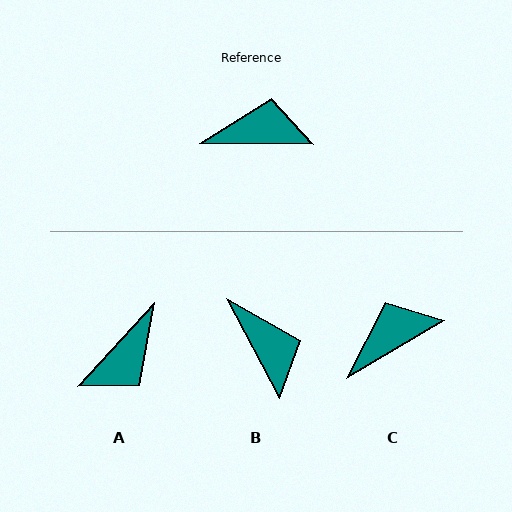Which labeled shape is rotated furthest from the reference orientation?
A, about 132 degrees away.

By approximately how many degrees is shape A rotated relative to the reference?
Approximately 132 degrees clockwise.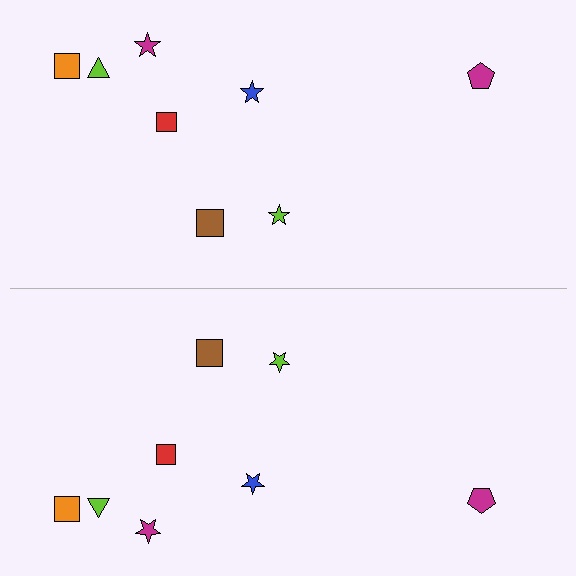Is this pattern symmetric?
Yes, this pattern has bilateral (reflection) symmetry.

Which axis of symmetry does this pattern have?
The pattern has a horizontal axis of symmetry running through the center of the image.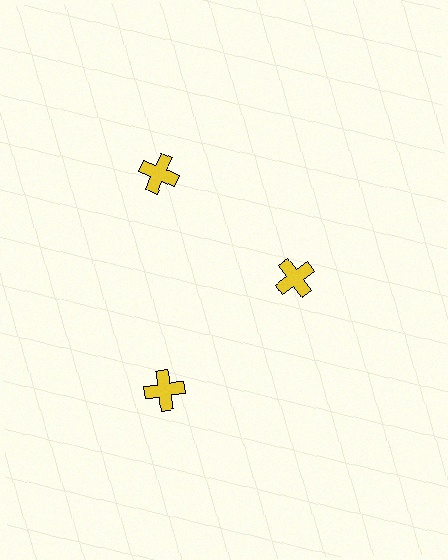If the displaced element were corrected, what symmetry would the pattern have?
It would have 3-fold rotational symmetry — the pattern would map onto itself every 120 degrees.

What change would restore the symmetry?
The symmetry would be restored by moving it outward, back onto the ring so that all 3 crosses sit at equal angles and equal distance from the center.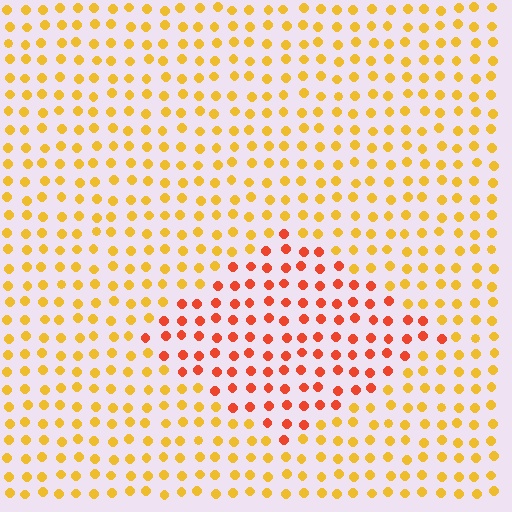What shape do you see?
I see a diamond.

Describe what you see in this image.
The image is filled with small yellow elements in a uniform arrangement. A diamond-shaped region is visible where the elements are tinted to a slightly different hue, forming a subtle color boundary.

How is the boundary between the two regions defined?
The boundary is defined purely by a slight shift in hue (about 38 degrees). Spacing, size, and orientation are identical on both sides.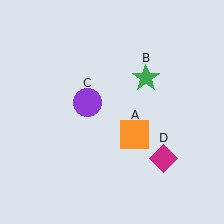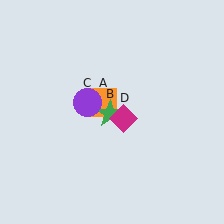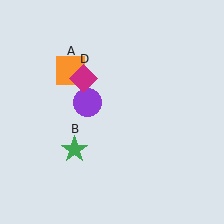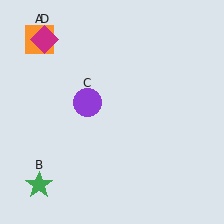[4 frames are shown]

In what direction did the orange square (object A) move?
The orange square (object A) moved up and to the left.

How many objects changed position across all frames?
3 objects changed position: orange square (object A), green star (object B), magenta diamond (object D).